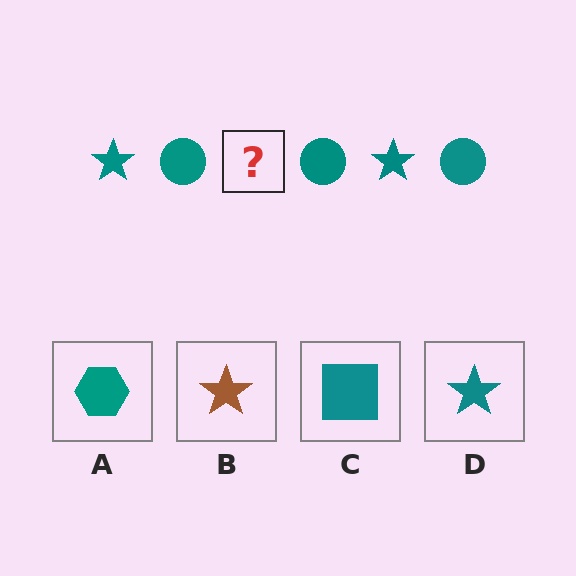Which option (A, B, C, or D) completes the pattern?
D.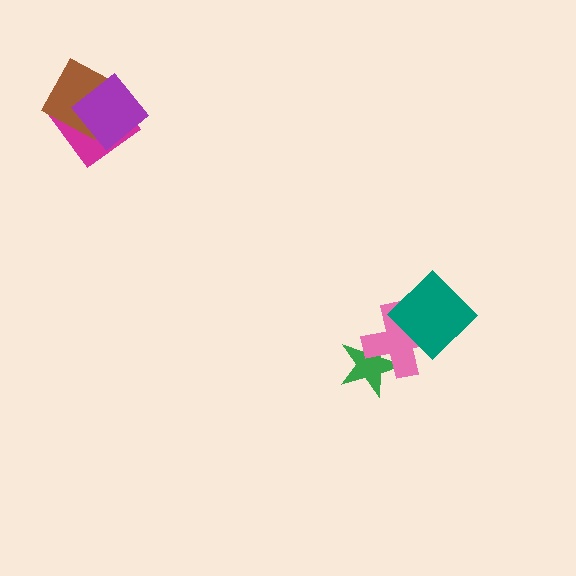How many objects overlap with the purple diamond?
2 objects overlap with the purple diamond.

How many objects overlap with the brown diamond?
2 objects overlap with the brown diamond.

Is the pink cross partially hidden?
Yes, it is partially covered by another shape.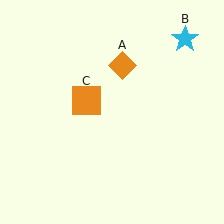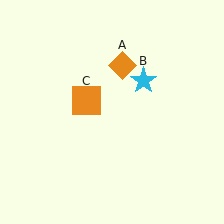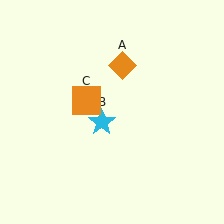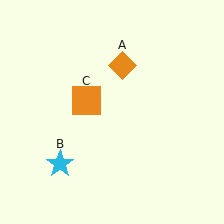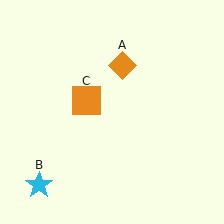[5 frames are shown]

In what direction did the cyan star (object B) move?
The cyan star (object B) moved down and to the left.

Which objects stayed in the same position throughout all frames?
Orange diamond (object A) and orange square (object C) remained stationary.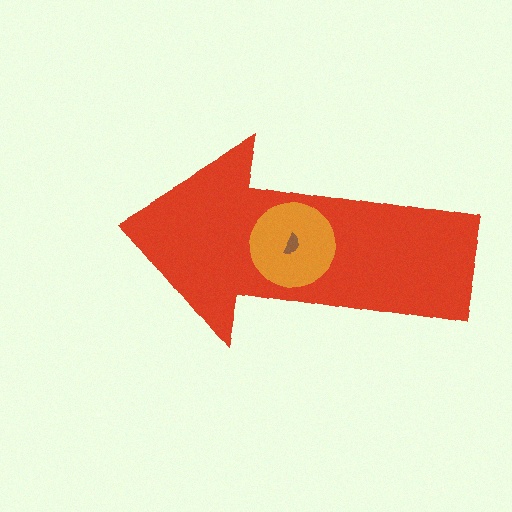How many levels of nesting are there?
3.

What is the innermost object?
The brown semicircle.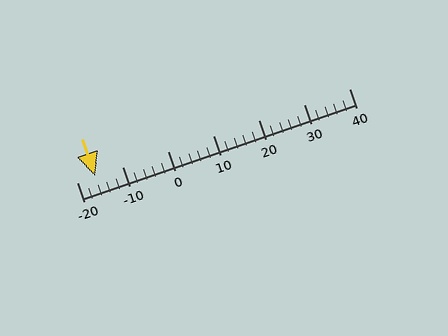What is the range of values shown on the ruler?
The ruler shows values from -20 to 40.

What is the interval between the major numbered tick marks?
The major tick marks are spaced 10 units apart.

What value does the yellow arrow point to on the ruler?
The yellow arrow points to approximately -16.